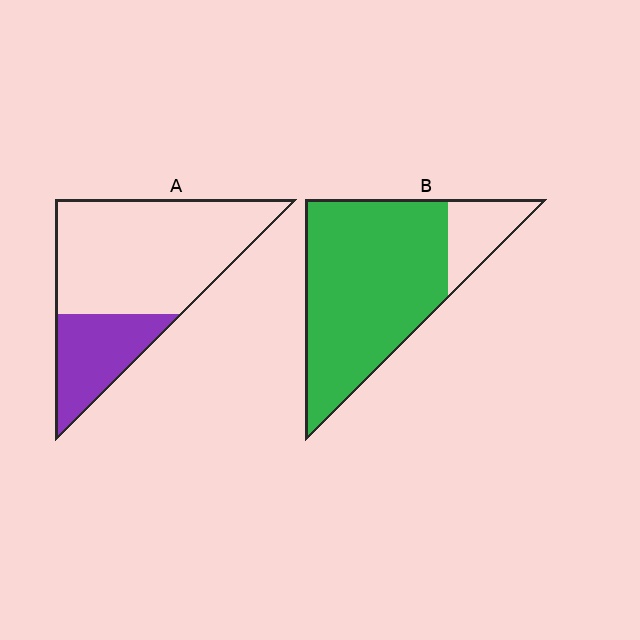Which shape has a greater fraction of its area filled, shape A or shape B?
Shape B.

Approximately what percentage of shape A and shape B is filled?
A is approximately 30% and B is approximately 85%.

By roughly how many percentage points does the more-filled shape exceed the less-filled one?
By roughly 55 percentage points (B over A).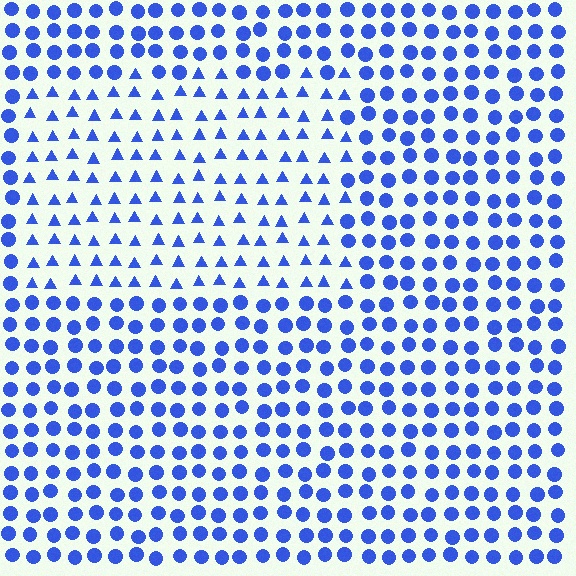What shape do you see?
I see a rectangle.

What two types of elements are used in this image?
The image uses triangles inside the rectangle region and circles outside it.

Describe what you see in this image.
The image is filled with small blue elements arranged in a uniform grid. A rectangle-shaped region contains triangles, while the surrounding area contains circles. The boundary is defined purely by the change in element shape.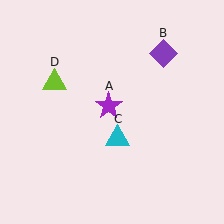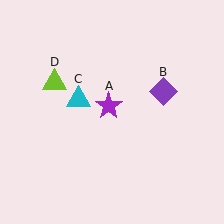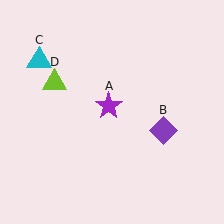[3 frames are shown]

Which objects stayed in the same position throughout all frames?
Purple star (object A) and lime triangle (object D) remained stationary.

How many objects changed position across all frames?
2 objects changed position: purple diamond (object B), cyan triangle (object C).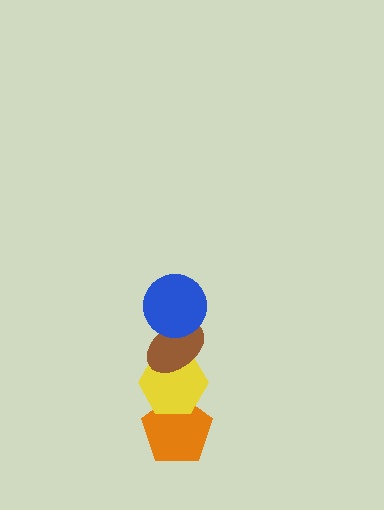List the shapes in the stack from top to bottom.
From top to bottom: the blue circle, the brown ellipse, the yellow hexagon, the orange pentagon.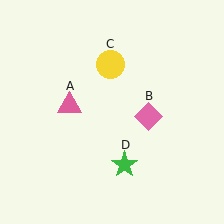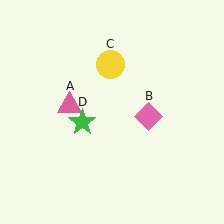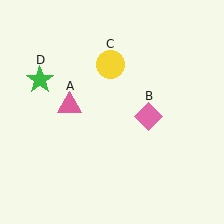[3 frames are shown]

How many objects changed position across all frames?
1 object changed position: green star (object D).